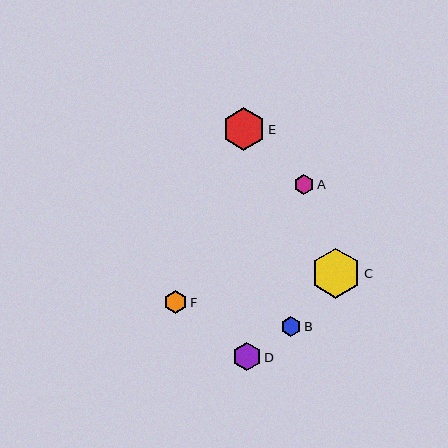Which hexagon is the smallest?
Hexagon B is the smallest with a size of approximately 20 pixels.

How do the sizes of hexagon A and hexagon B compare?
Hexagon A and hexagon B are approximately the same size.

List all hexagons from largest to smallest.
From largest to smallest: C, E, D, F, A, B.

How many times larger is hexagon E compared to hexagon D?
Hexagon E is approximately 1.5 times the size of hexagon D.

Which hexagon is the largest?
Hexagon C is the largest with a size of approximately 50 pixels.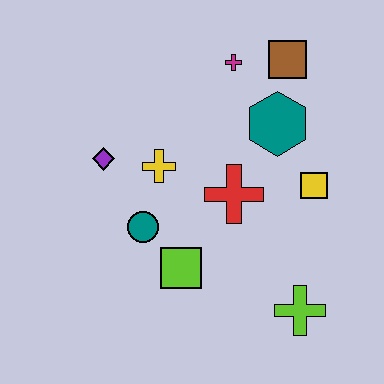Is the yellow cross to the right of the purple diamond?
Yes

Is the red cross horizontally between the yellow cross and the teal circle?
No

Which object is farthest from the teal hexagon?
The lime cross is farthest from the teal hexagon.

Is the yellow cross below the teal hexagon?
Yes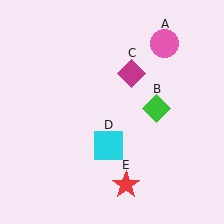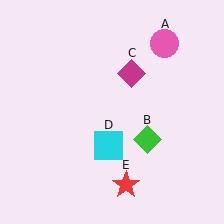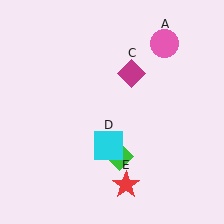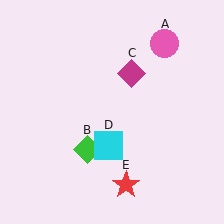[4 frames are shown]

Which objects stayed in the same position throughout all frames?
Pink circle (object A) and magenta diamond (object C) and cyan square (object D) and red star (object E) remained stationary.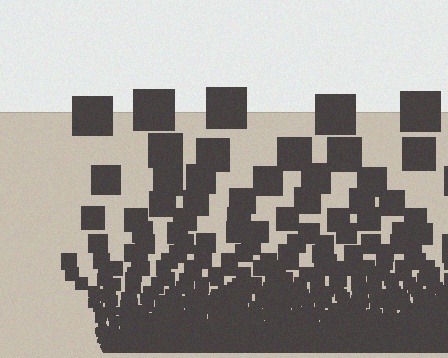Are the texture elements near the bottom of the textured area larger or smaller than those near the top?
Smaller. The gradient is inverted — elements near the bottom are smaller and denser.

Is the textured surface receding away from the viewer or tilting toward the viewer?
The surface appears to tilt toward the viewer. Texture elements get larger and sparser toward the top.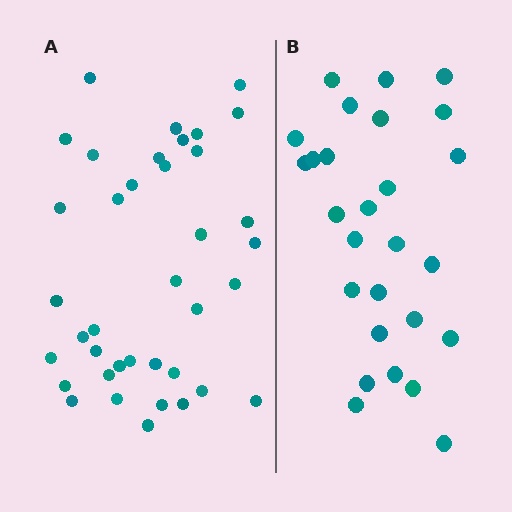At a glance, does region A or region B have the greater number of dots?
Region A (the left region) has more dots.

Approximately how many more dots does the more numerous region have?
Region A has roughly 12 or so more dots than region B.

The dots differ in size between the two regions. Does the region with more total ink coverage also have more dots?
No. Region B has more total ink coverage because its dots are larger, but region A actually contains more individual dots. Total area can be misleading — the number of items is what matters here.